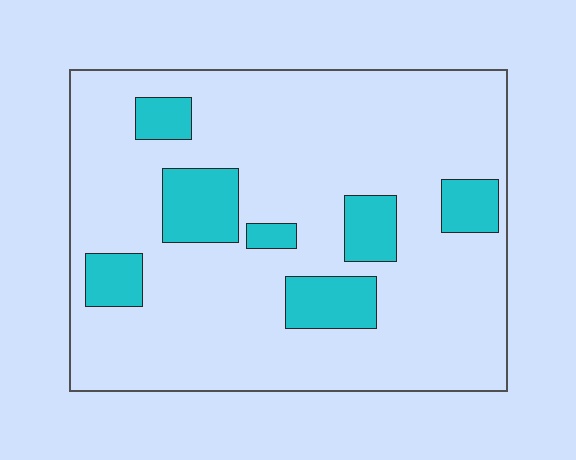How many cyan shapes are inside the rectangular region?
7.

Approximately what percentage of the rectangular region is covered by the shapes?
Approximately 15%.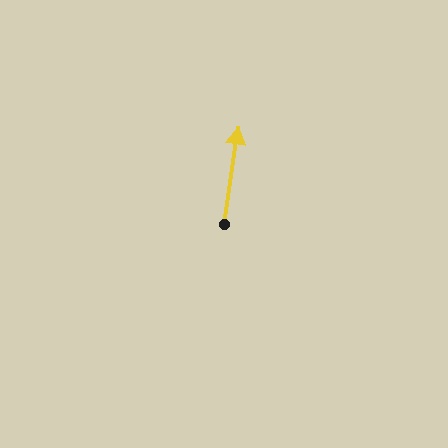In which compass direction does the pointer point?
North.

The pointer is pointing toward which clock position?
Roughly 12 o'clock.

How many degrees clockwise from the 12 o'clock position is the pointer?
Approximately 8 degrees.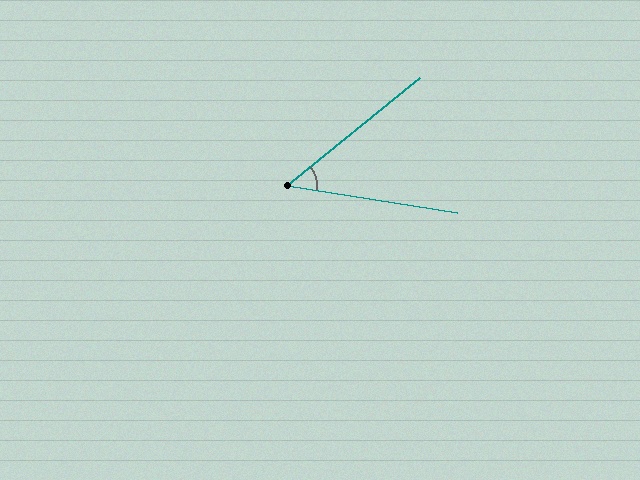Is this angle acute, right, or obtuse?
It is acute.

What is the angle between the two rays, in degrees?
Approximately 48 degrees.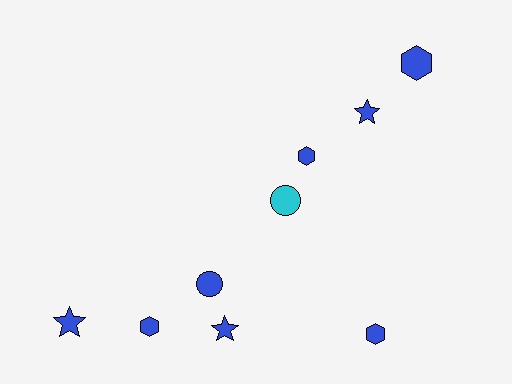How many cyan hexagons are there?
There are no cyan hexagons.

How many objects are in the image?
There are 9 objects.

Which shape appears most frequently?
Hexagon, with 4 objects.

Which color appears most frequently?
Blue, with 8 objects.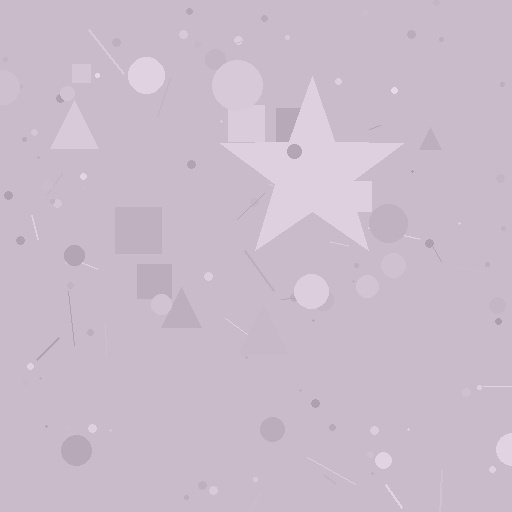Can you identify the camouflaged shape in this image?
The camouflaged shape is a star.